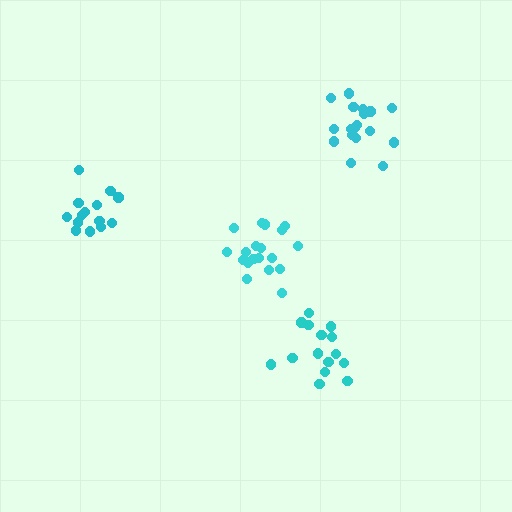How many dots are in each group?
Group 1: 15 dots, Group 2: 15 dots, Group 3: 19 dots, Group 4: 19 dots (68 total).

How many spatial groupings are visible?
There are 4 spatial groupings.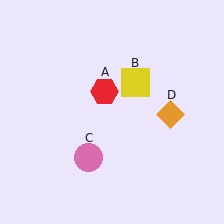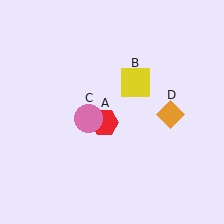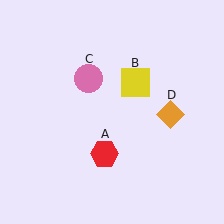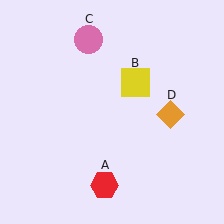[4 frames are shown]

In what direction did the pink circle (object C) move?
The pink circle (object C) moved up.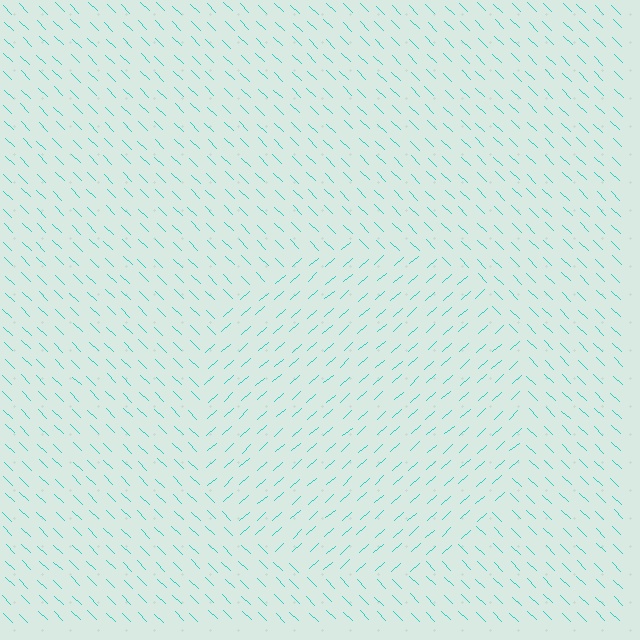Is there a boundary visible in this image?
Yes, there is a texture boundary formed by a change in line orientation.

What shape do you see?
I see a circle.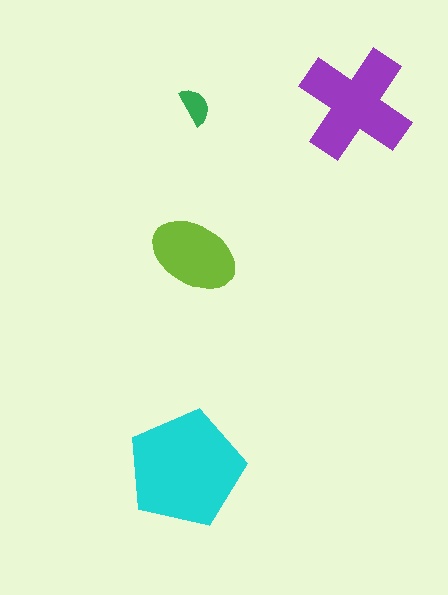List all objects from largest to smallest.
The cyan pentagon, the purple cross, the lime ellipse, the green semicircle.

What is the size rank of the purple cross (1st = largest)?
2nd.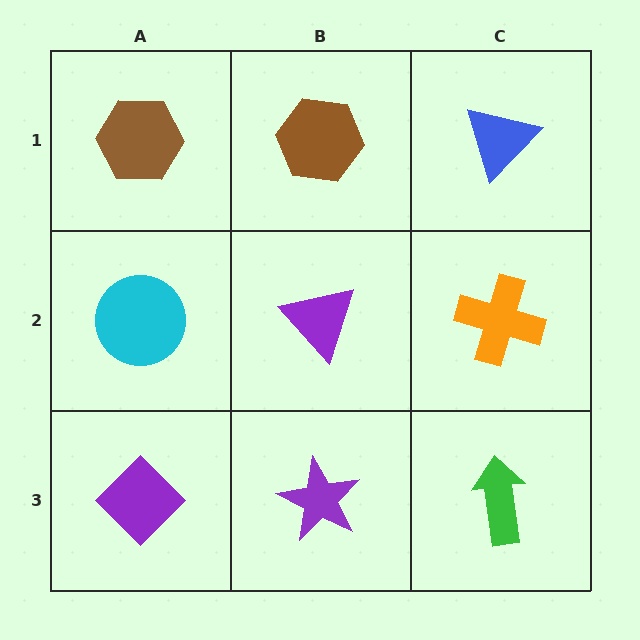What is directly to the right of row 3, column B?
A green arrow.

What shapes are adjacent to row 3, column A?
A cyan circle (row 2, column A), a purple star (row 3, column B).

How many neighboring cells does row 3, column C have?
2.